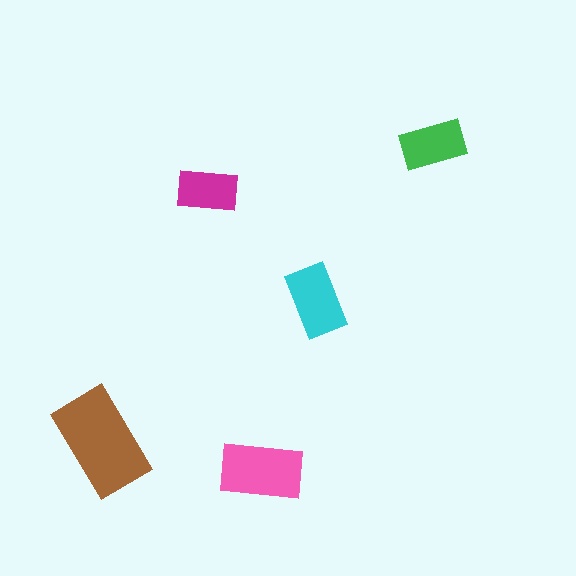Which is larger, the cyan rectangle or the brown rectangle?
The brown one.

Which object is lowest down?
The pink rectangle is bottommost.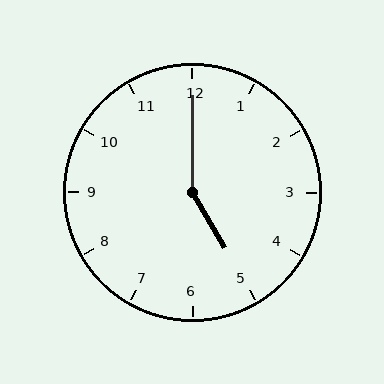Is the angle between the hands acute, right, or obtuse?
It is obtuse.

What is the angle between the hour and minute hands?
Approximately 150 degrees.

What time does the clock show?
5:00.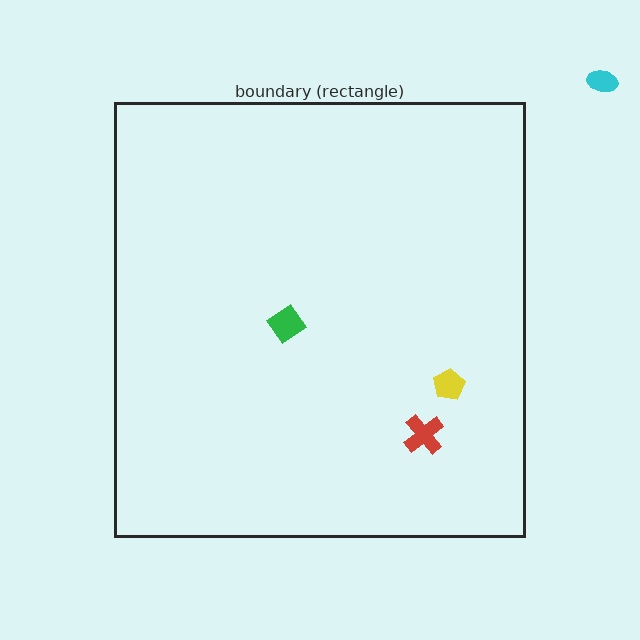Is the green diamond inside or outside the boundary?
Inside.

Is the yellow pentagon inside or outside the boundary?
Inside.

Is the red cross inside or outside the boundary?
Inside.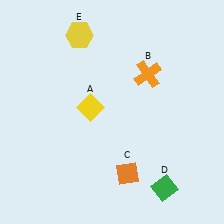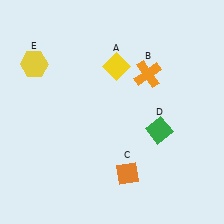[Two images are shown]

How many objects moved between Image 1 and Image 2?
3 objects moved between the two images.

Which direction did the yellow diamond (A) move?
The yellow diamond (A) moved up.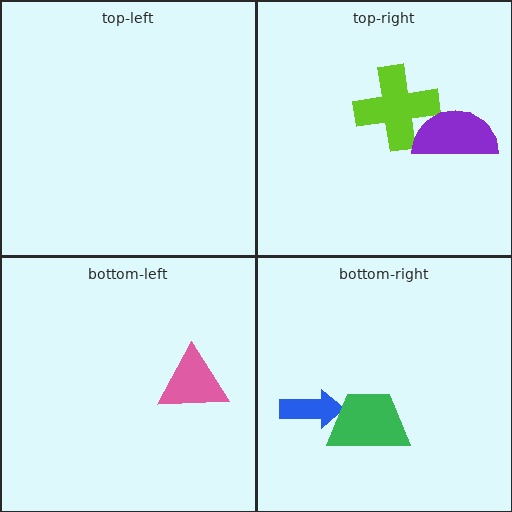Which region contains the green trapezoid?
The bottom-right region.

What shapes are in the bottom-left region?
The pink triangle.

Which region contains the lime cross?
The top-right region.